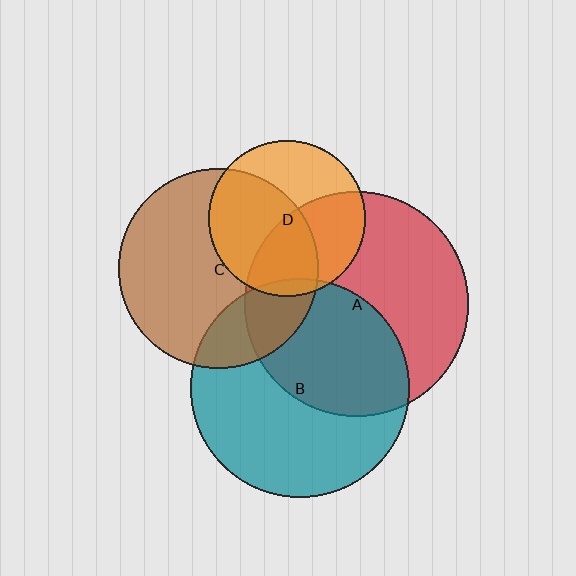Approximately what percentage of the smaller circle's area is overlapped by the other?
Approximately 25%.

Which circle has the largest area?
Circle A (red).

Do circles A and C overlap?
Yes.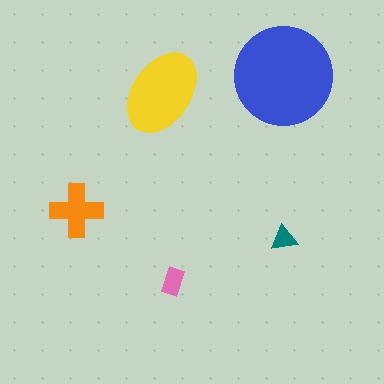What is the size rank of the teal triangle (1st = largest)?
5th.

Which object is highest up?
The blue circle is topmost.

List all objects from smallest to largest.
The teal triangle, the pink rectangle, the orange cross, the yellow ellipse, the blue circle.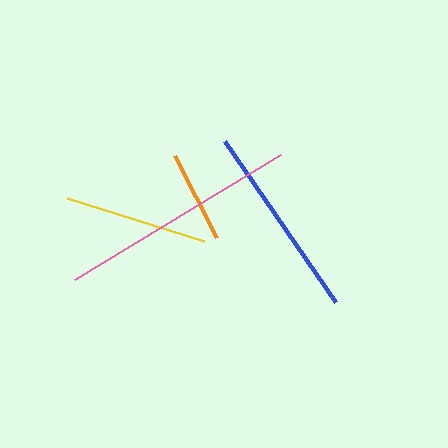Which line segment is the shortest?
The orange line is the shortest at approximately 91 pixels.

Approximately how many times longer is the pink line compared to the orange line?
The pink line is approximately 2.6 times the length of the orange line.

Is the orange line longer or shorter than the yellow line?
The yellow line is longer than the orange line.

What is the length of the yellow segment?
The yellow segment is approximately 144 pixels long.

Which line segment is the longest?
The pink line is the longest at approximately 241 pixels.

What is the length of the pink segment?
The pink segment is approximately 241 pixels long.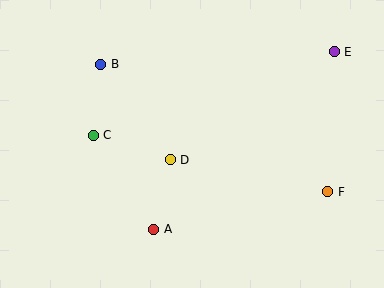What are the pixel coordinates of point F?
Point F is at (328, 192).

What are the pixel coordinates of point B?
Point B is at (101, 64).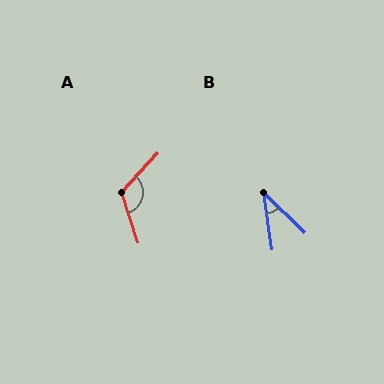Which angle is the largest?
A, at approximately 119 degrees.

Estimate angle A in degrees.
Approximately 119 degrees.